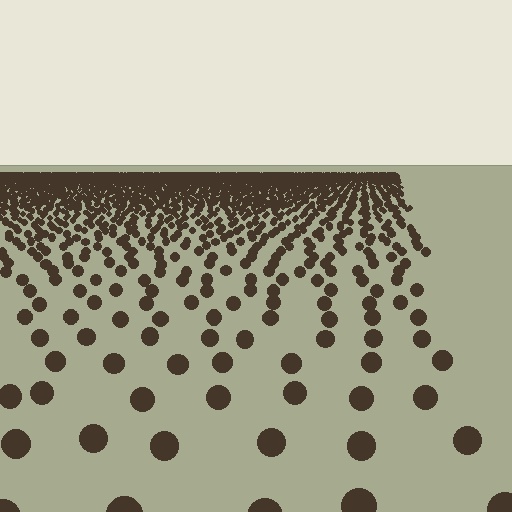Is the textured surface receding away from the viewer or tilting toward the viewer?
The surface is receding away from the viewer. Texture elements get smaller and denser toward the top.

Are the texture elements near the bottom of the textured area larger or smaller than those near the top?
Larger. Near the bottom, elements are closer to the viewer and appear at a bigger on-screen size.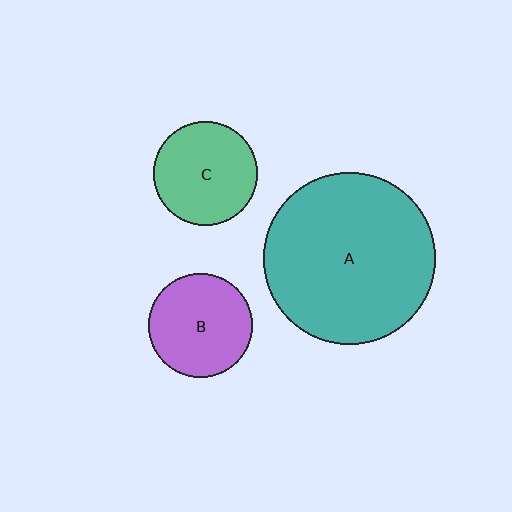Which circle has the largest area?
Circle A (teal).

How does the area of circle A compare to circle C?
Approximately 2.7 times.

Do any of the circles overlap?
No, none of the circles overlap.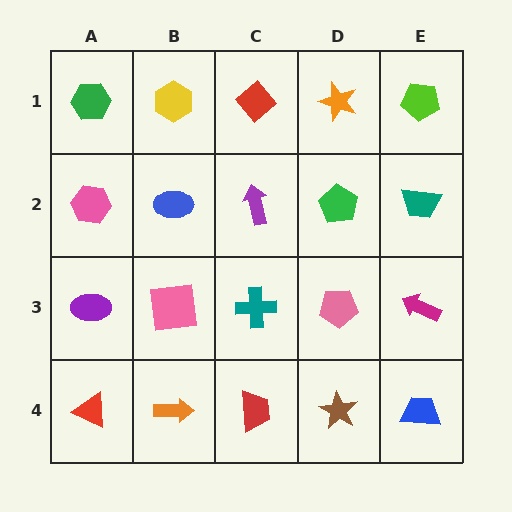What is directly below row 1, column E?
A teal trapezoid.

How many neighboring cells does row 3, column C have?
4.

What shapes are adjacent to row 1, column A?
A pink hexagon (row 2, column A), a yellow hexagon (row 1, column B).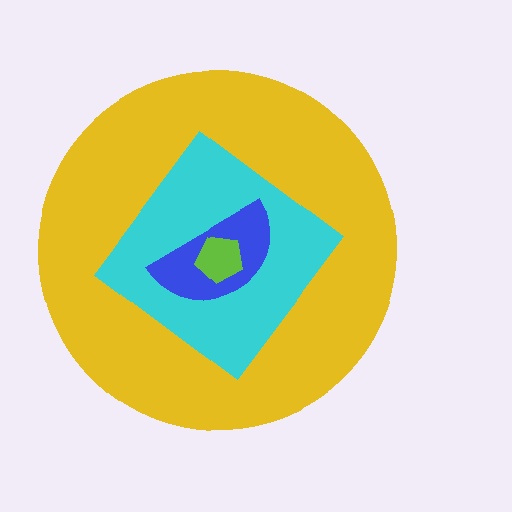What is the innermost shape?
The lime pentagon.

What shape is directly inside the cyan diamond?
The blue semicircle.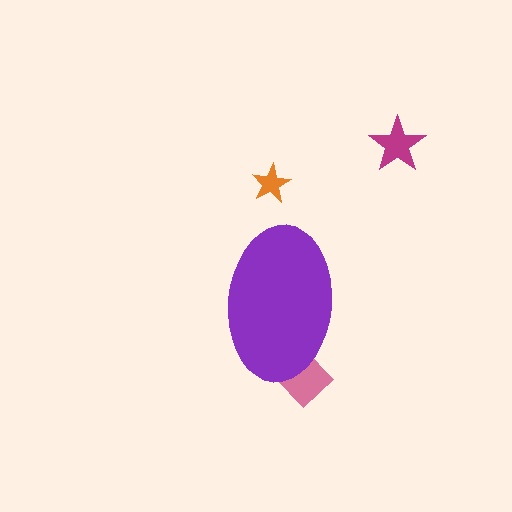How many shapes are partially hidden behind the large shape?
1 shape is partially hidden.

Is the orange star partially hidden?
No, the orange star is fully visible.